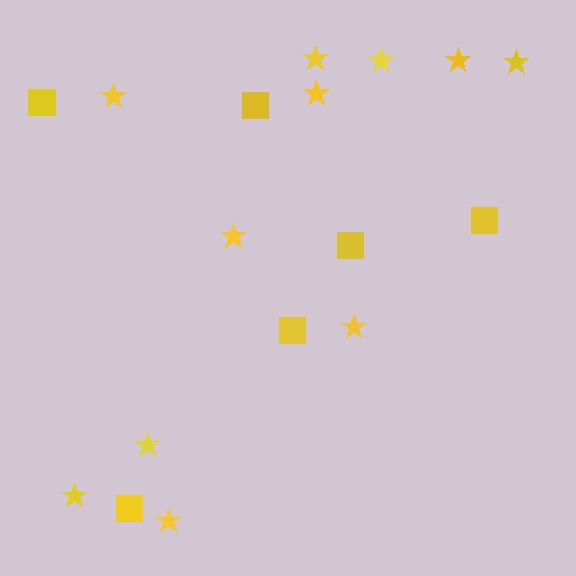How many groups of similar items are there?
There are 2 groups: one group of squares (6) and one group of stars (11).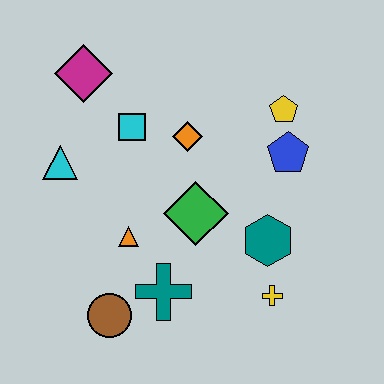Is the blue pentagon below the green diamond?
No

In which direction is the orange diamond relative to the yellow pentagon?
The orange diamond is to the left of the yellow pentagon.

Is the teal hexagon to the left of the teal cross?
No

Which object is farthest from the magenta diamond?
The yellow cross is farthest from the magenta diamond.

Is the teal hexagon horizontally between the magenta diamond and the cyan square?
No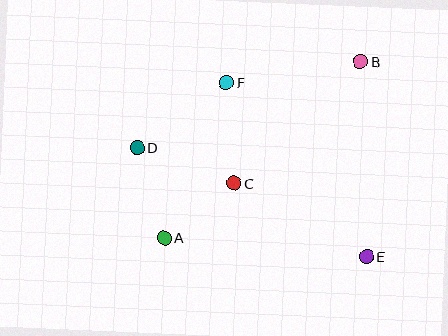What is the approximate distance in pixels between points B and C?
The distance between B and C is approximately 176 pixels.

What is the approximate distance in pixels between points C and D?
The distance between C and D is approximately 103 pixels.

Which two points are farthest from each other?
Points A and B are farthest from each other.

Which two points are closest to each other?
Points A and C are closest to each other.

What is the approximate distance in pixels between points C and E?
The distance between C and E is approximately 151 pixels.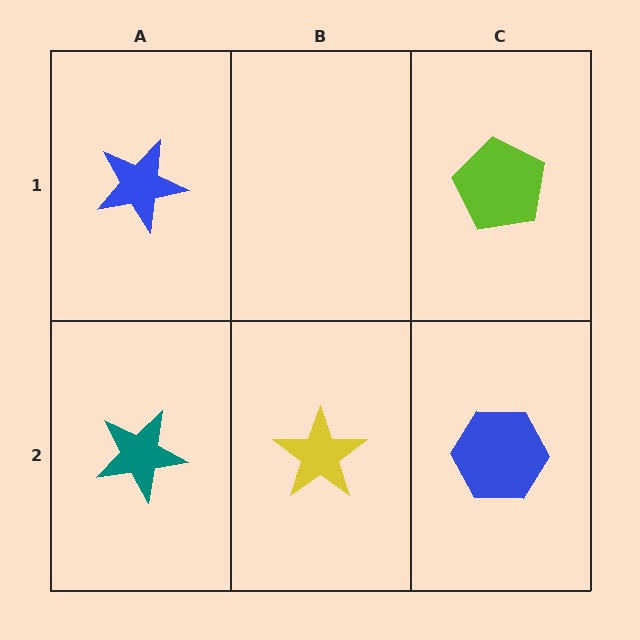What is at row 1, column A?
A blue star.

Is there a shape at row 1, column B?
No, that cell is empty.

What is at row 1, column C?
A lime pentagon.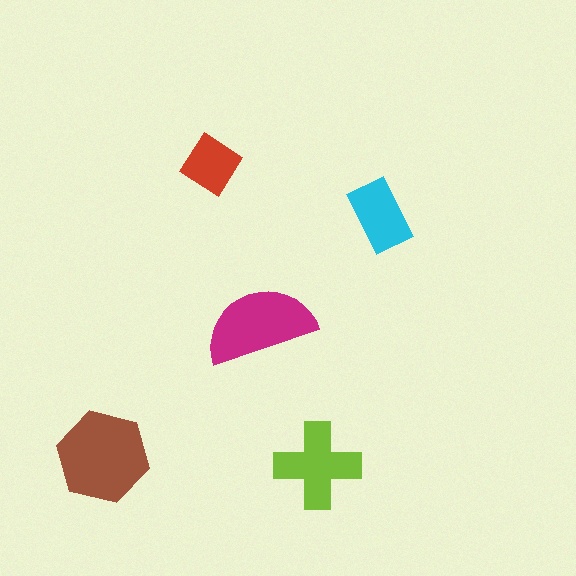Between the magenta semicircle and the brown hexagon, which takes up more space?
The brown hexagon.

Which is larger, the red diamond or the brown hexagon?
The brown hexagon.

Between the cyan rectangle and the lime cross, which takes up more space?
The lime cross.